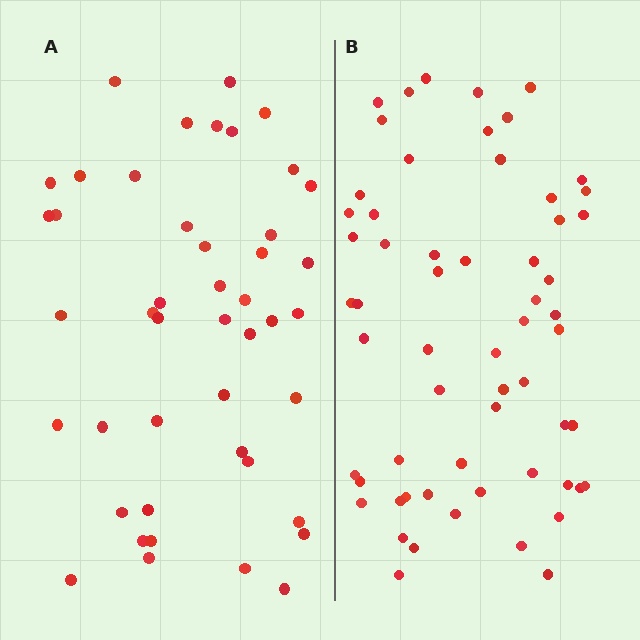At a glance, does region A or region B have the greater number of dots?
Region B (the right region) has more dots.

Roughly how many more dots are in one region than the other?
Region B has approximately 15 more dots than region A.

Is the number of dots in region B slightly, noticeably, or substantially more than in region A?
Region B has noticeably more, but not dramatically so. The ratio is roughly 1.3 to 1.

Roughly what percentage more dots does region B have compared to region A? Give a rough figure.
About 35% more.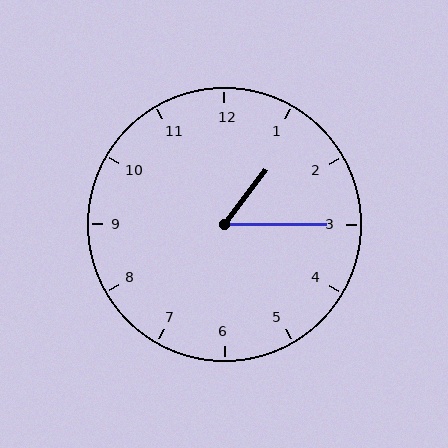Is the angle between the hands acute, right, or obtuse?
It is acute.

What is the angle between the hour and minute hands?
Approximately 52 degrees.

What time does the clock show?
1:15.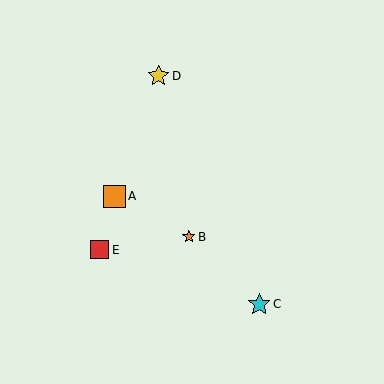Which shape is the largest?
The cyan star (labeled C) is the largest.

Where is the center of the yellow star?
The center of the yellow star is at (158, 76).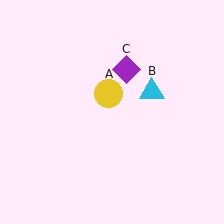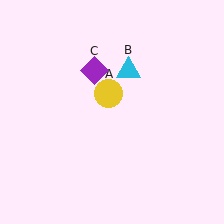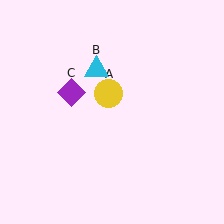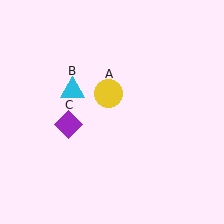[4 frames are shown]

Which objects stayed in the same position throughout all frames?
Yellow circle (object A) remained stationary.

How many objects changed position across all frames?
2 objects changed position: cyan triangle (object B), purple diamond (object C).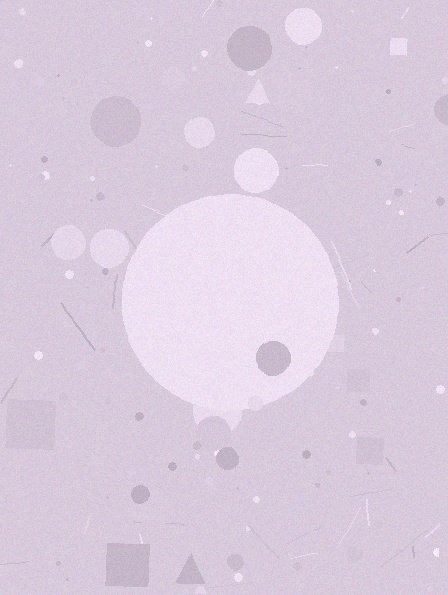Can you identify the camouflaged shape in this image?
The camouflaged shape is a circle.